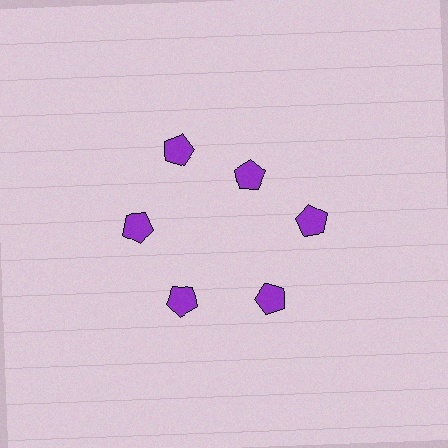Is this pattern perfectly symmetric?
No. The 6 purple pentagons are arranged in a ring, but one element near the 1 o'clock position is pulled inward toward the center, breaking the 6-fold rotational symmetry.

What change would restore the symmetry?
The symmetry would be restored by moving it outward, back onto the ring so that all 6 pentagons sit at equal angles and equal distance from the center.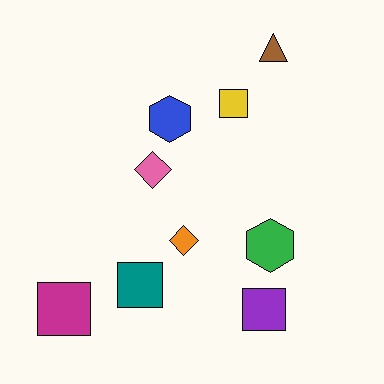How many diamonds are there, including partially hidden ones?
There are 2 diamonds.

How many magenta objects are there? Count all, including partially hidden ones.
There is 1 magenta object.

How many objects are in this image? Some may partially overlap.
There are 9 objects.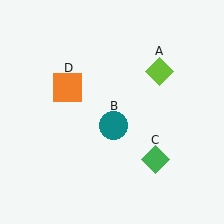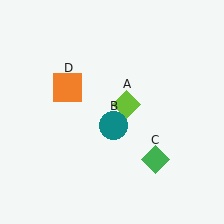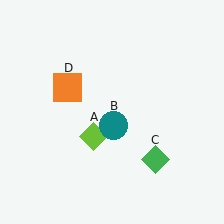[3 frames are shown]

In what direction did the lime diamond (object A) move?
The lime diamond (object A) moved down and to the left.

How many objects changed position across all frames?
1 object changed position: lime diamond (object A).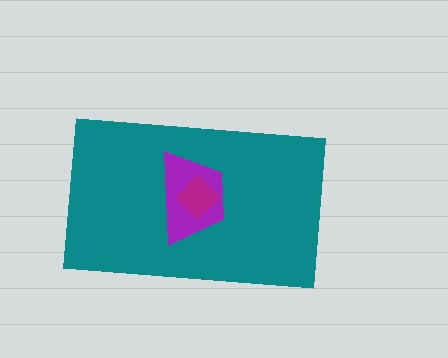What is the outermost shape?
The teal rectangle.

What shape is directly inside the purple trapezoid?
The magenta diamond.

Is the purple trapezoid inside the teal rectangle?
Yes.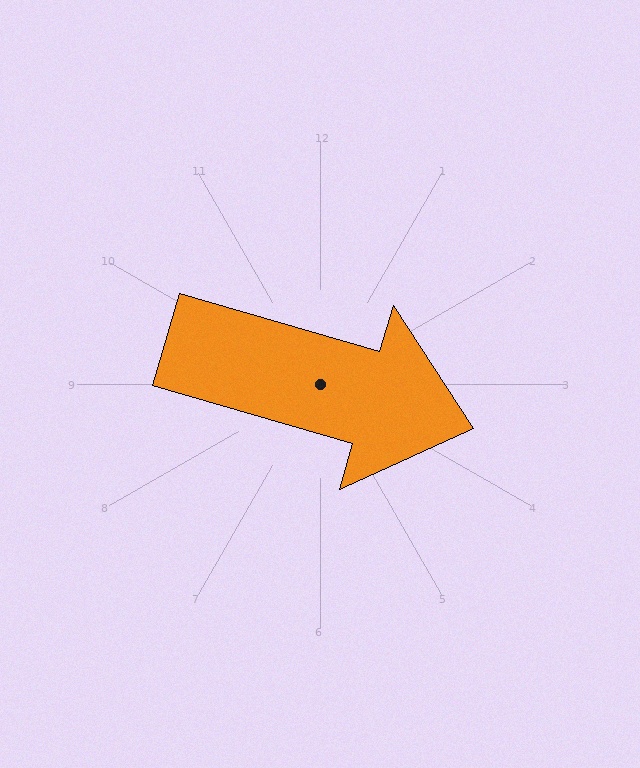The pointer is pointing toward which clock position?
Roughly 4 o'clock.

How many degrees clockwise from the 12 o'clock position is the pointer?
Approximately 106 degrees.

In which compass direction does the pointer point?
East.